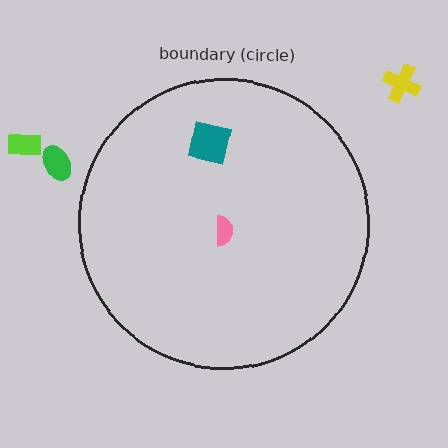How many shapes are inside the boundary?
2 inside, 3 outside.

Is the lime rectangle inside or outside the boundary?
Outside.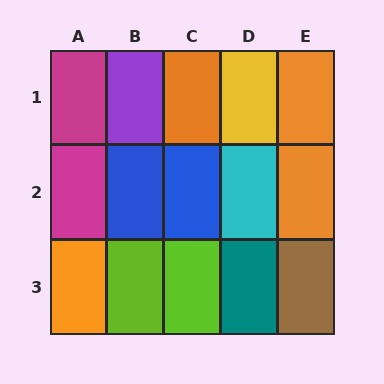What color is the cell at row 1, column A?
Magenta.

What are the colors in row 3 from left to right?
Orange, lime, lime, teal, brown.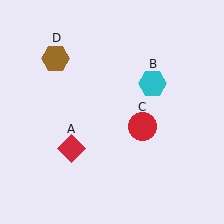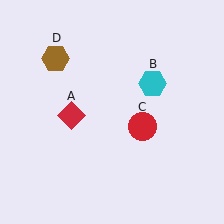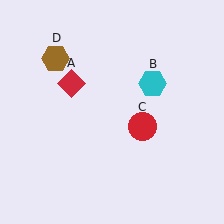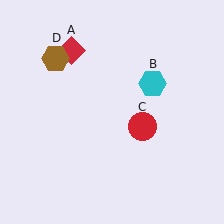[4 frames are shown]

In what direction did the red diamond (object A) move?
The red diamond (object A) moved up.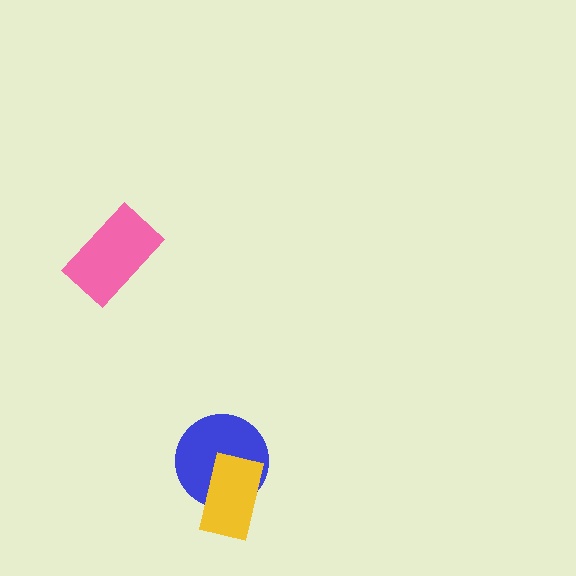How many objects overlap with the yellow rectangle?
1 object overlaps with the yellow rectangle.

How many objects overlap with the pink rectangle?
0 objects overlap with the pink rectangle.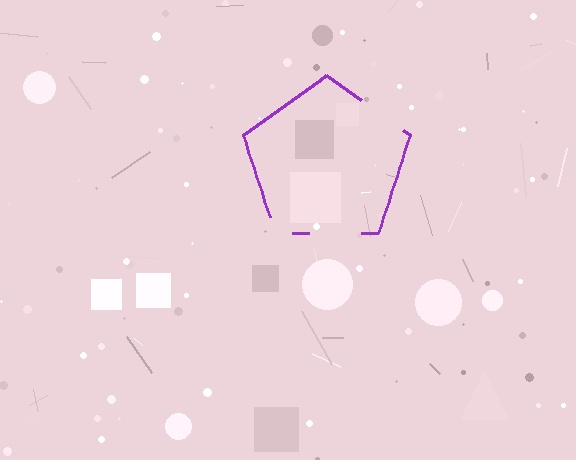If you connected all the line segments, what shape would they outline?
They would outline a pentagon.